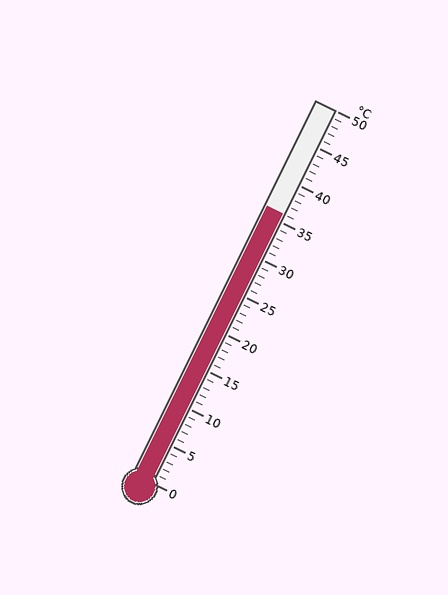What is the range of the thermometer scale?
The thermometer scale ranges from 0°C to 50°C.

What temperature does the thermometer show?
The thermometer shows approximately 36°C.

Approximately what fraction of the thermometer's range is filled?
The thermometer is filled to approximately 70% of its range.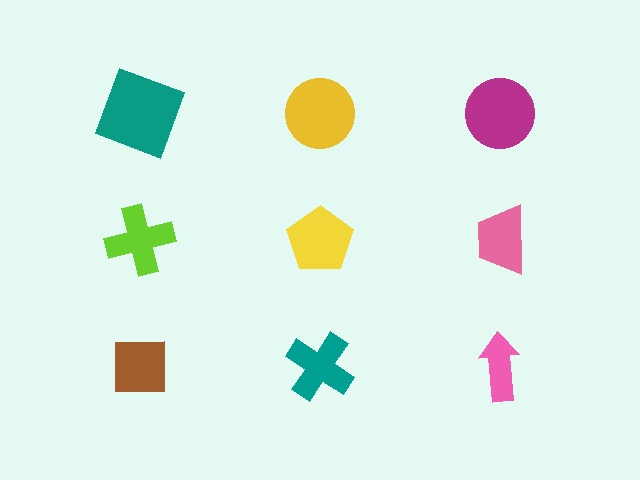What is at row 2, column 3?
A pink trapezoid.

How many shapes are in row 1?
3 shapes.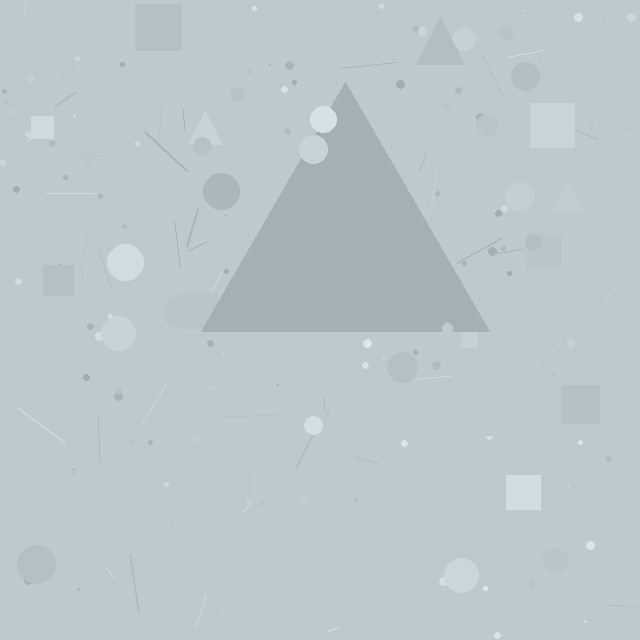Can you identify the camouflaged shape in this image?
The camouflaged shape is a triangle.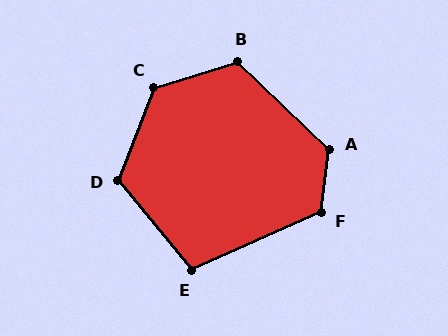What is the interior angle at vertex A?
Approximately 126 degrees (obtuse).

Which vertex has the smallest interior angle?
E, at approximately 106 degrees.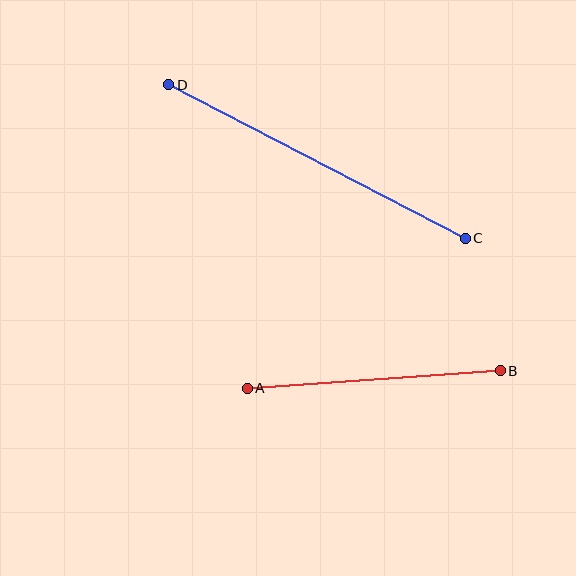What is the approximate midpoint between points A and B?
The midpoint is at approximately (374, 380) pixels.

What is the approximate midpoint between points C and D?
The midpoint is at approximately (317, 162) pixels.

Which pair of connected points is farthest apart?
Points C and D are farthest apart.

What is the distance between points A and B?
The distance is approximately 253 pixels.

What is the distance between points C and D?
The distance is approximately 334 pixels.